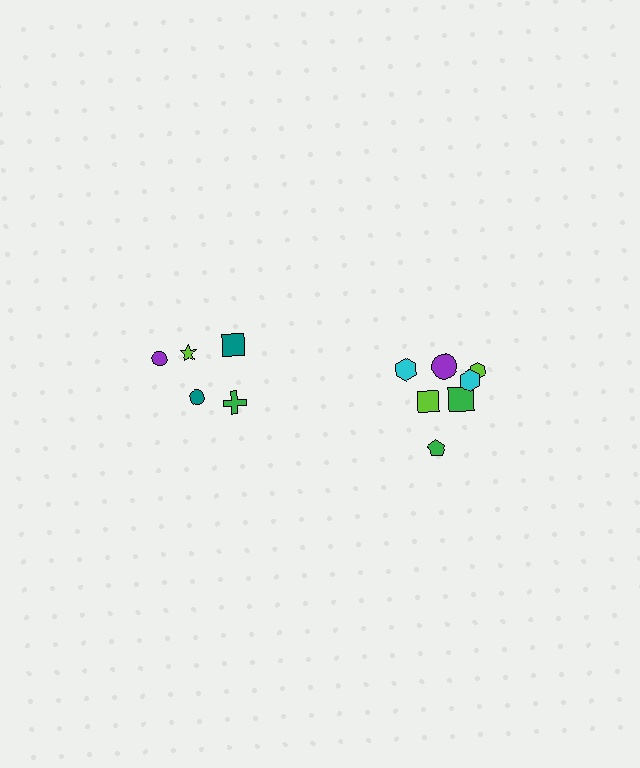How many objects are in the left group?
There are 5 objects.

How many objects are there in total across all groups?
There are 12 objects.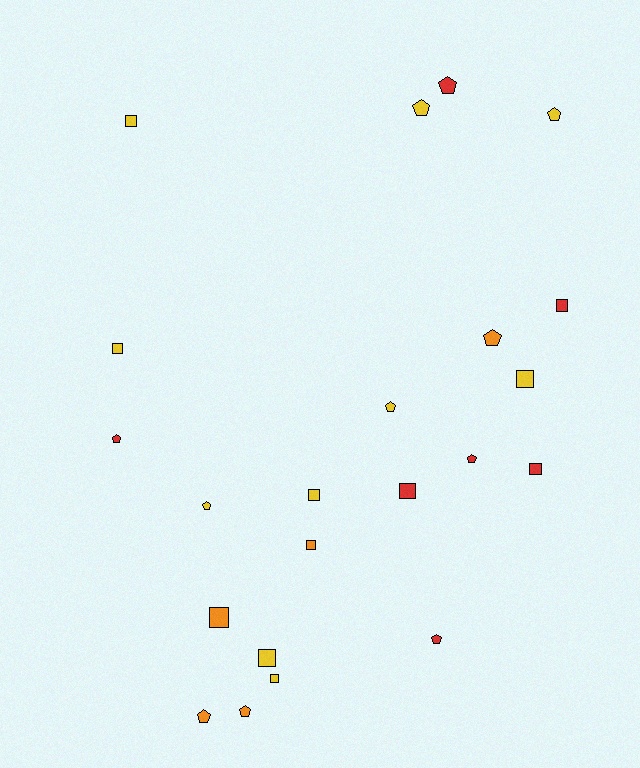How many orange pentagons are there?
There are 3 orange pentagons.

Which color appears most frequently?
Yellow, with 10 objects.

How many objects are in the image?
There are 22 objects.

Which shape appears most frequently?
Square, with 11 objects.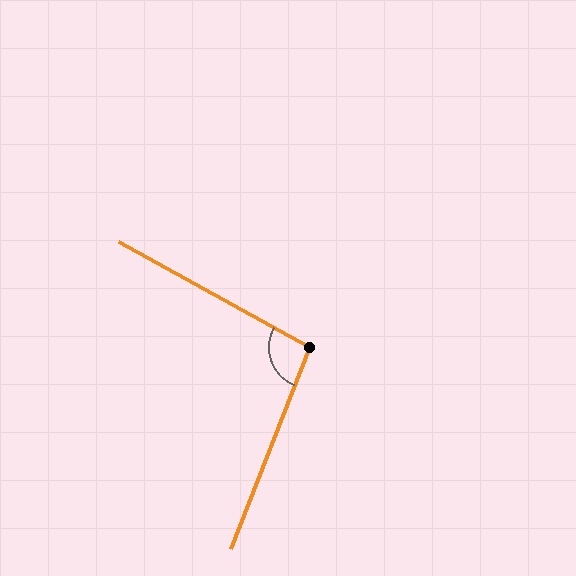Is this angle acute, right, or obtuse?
It is obtuse.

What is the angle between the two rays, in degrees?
Approximately 98 degrees.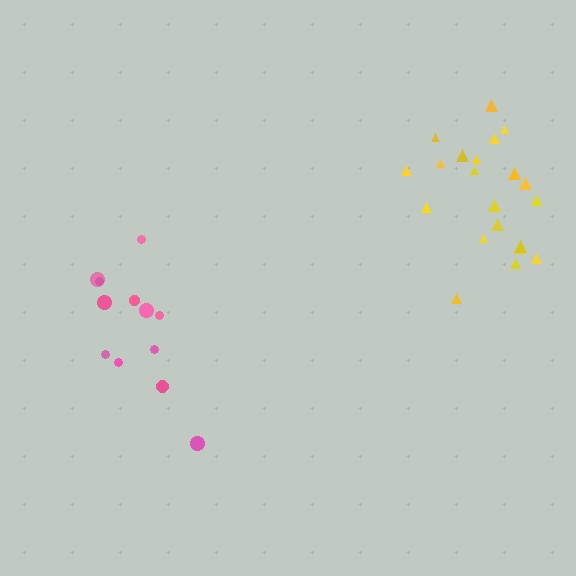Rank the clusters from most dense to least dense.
yellow, pink.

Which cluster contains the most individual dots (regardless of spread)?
Yellow (21).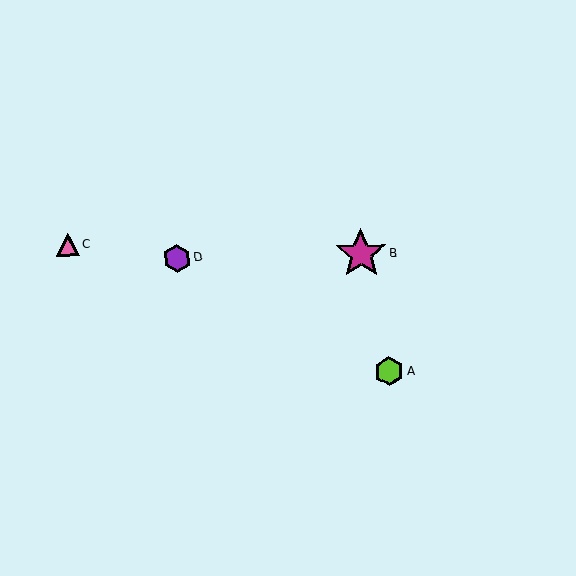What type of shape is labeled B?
Shape B is a magenta star.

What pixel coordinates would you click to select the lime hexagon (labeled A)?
Click at (389, 371) to select the lime hexagon A.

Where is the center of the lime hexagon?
The center of the lime hexagon is at (389, 371).